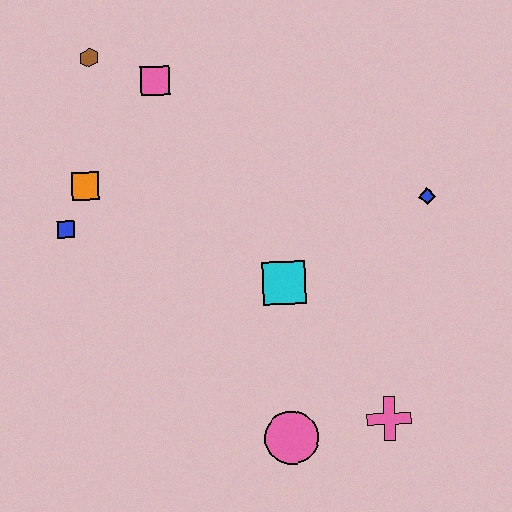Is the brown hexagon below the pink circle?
No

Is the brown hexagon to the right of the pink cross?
No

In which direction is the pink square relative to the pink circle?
The pink square is above the pink circle.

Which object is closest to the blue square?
The orange square is closest to the blue square.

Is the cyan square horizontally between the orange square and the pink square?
No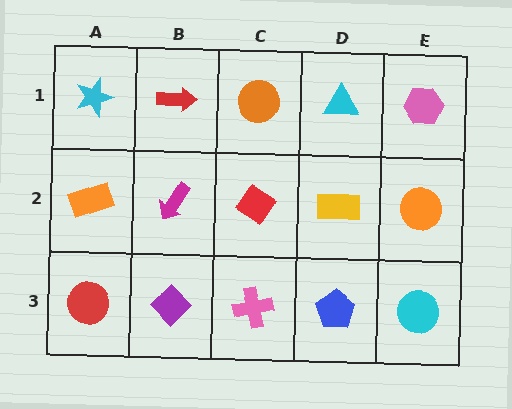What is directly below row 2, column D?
A blue pentagon.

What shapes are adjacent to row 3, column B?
A magenta arrow (row 2, column B), a red circle (row 3, column A), a pink cross (row 3, column C).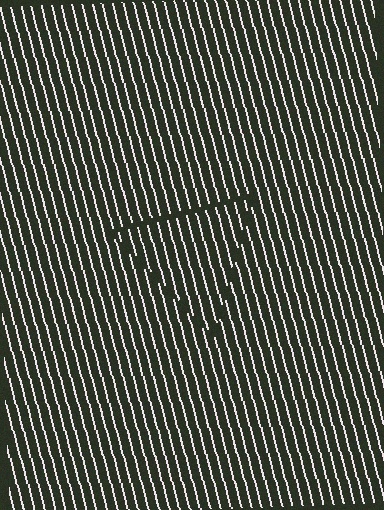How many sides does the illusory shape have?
3 sides — the line-ends trace a triangle.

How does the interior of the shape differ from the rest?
The interior of the shape contains the same grating, shifted by half a period — the contour is defined by the phase discontinuity where line-ends from the inner and outer gratings abut.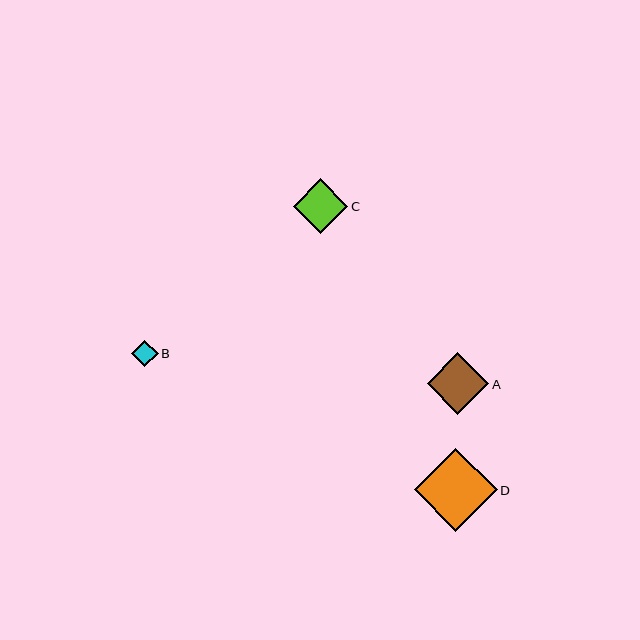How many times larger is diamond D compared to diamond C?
Diamond D is approximately 1.5 times the size of diamond C.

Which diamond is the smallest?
Diamond B is the smallest with a size of approximately 27 pixels.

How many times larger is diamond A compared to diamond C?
Diamond A is approximately 1.1 times the size of diamond C.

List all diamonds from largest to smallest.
From largest to smallest: D, A, C, B.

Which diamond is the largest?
Diamond D is the largest with a size of approximately 83 pixels.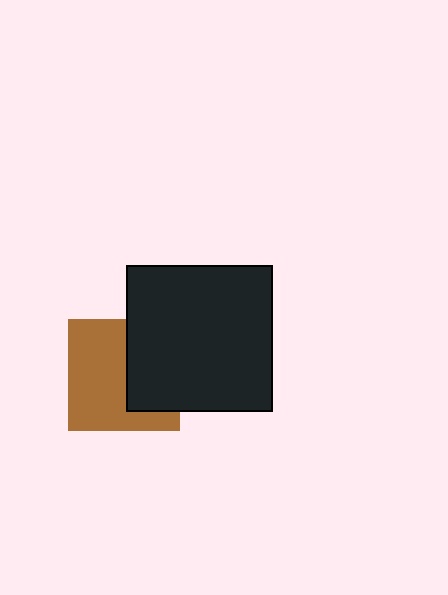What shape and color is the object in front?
The object in front is a black square.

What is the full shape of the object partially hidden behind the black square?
The partially hidden object is a brown square.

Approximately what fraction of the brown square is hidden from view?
Roughly 40% of the brown square is hidden behind the black square.